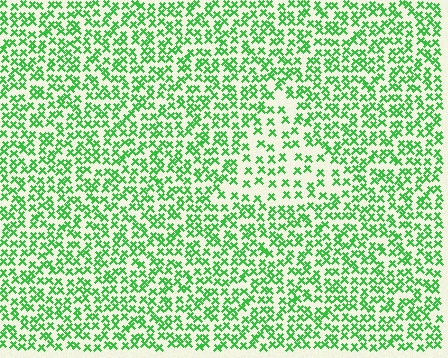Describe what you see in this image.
The image contains small green elements arranged at two different densities. A triangle-shaped region is visible where the elements are less densely packed than the surrounding area.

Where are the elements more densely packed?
The elements are more densely packed outside the triangle boundary.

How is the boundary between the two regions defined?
The boundary is defined by a change in element density (approximately 1.9x ratio). All elements are the same color, size, and shape.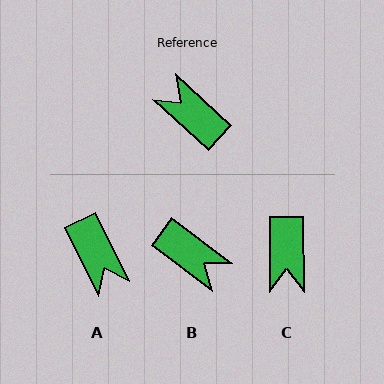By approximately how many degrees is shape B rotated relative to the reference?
Approximately 175 degrees clockwise.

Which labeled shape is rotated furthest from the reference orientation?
B, about 175 degrees away.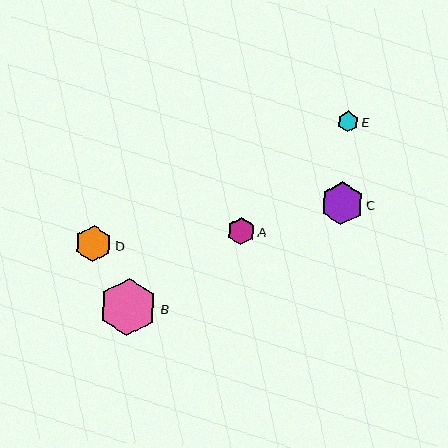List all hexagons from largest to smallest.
From largest to smallest: B, C, D, A, E.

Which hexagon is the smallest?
Hexagon E is the smallest with a size of approximately 20 pixels.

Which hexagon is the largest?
Hexagon B is the largest with a size of approximately 58 pixels.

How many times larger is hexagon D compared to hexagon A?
Hexagon D is approximately 1.3 times the size of hexagon A.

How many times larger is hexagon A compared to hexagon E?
Hexagon A is approximately 1.3 times the size of hexagon E.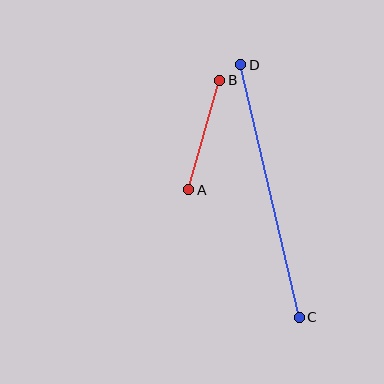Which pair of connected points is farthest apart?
Points C and D are farthest apart.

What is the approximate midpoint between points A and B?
The midpoint is at approximately (204, 135) pixels.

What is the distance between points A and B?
The distance is approximately 114 pixels.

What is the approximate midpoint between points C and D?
The midpoint is at approximately (270, 191) pixels.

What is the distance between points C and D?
The distance is approximately 259 pixels.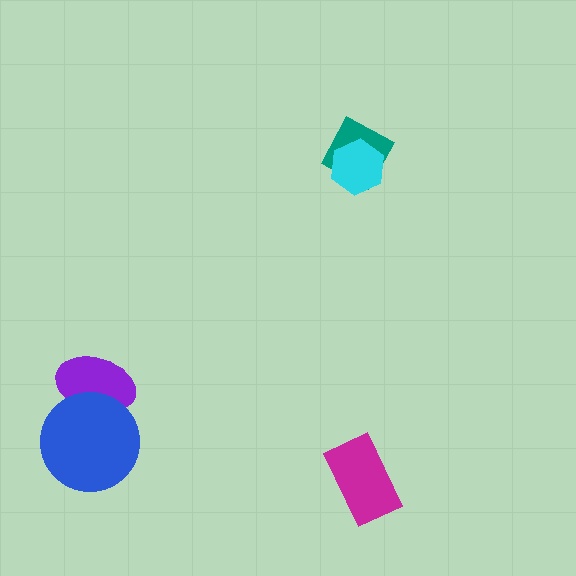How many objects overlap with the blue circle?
1 object overlaps with the blue circle.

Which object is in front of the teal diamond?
The cyan hexagon is in front of the teal diamond.